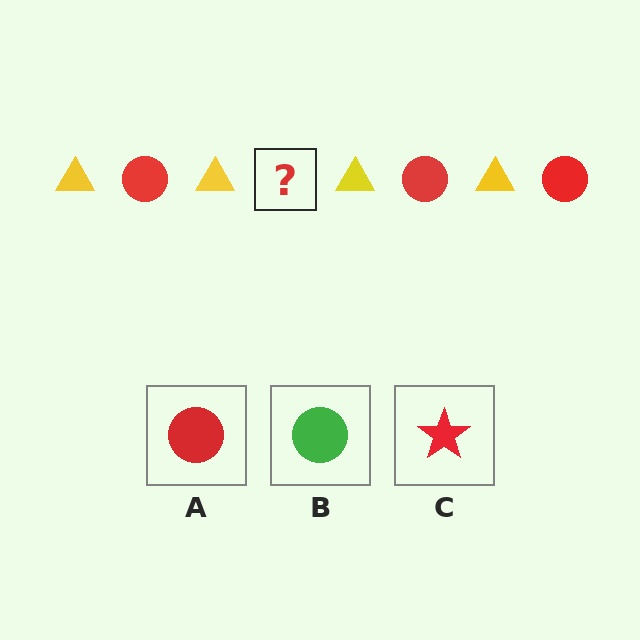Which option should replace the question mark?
Option A.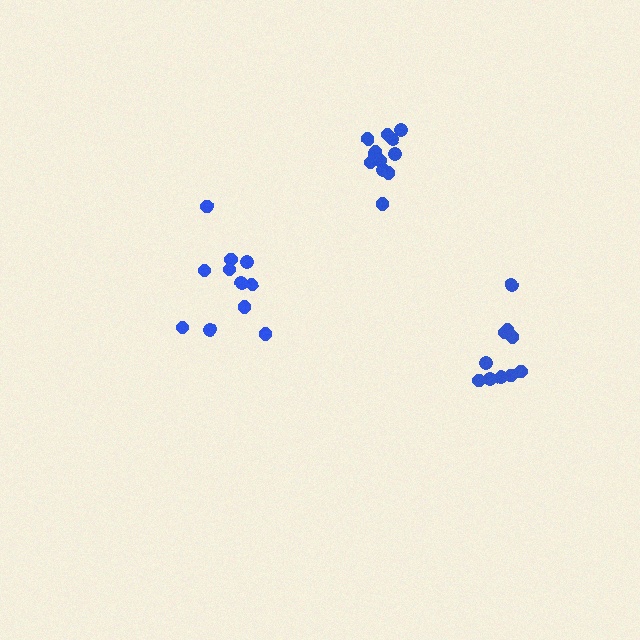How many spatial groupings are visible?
There are 3 spatial groupings.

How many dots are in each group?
Group 1: 11 dots, Group 2: 10 dots, Group 3: 12 dots (33 total).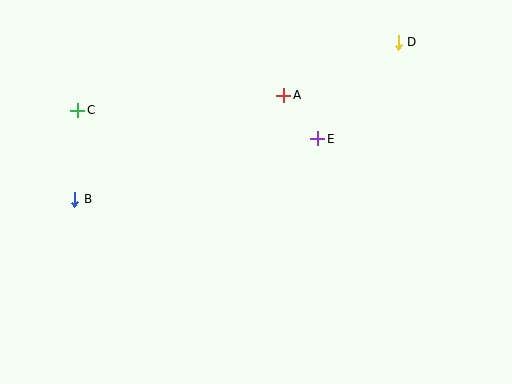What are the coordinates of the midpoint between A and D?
The midpoint between A and D is at (341, 69).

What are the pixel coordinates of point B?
Point B is at (75, 199).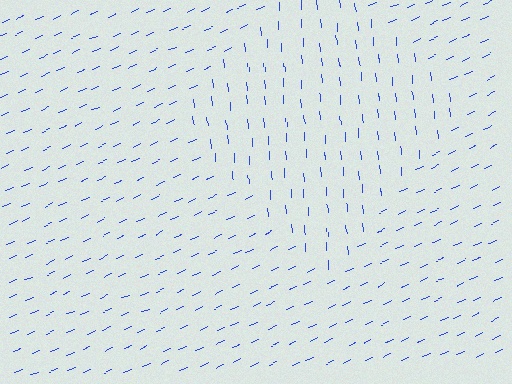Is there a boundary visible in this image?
Yes, there is a texture boundary formed by a change in line orientation.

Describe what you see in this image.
The image is filled with small blue line segments. A diamond region in the image has lines oriented differently from the surrounding lines, creating a visible texture boundary.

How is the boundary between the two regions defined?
The boundary is defined purely by a change in line orientation (approximately 71 degrees difference). All lines are the same color and thickness.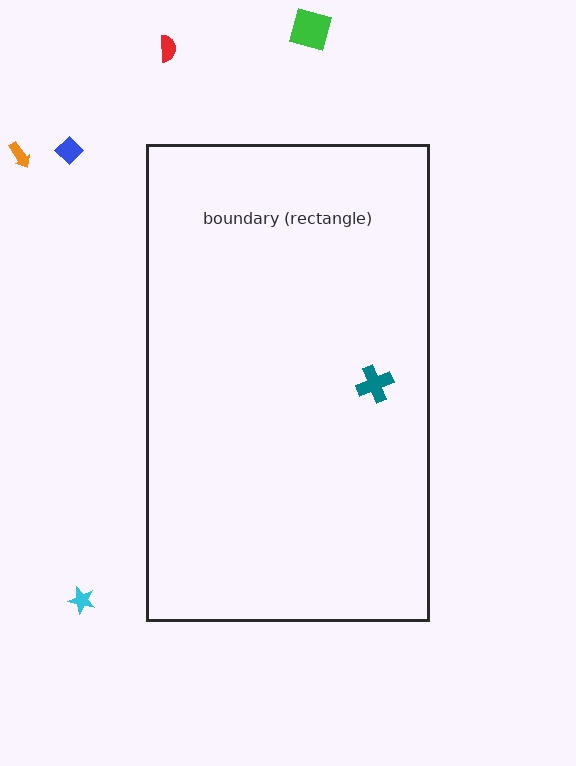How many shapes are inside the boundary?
1 inside, 5 outside.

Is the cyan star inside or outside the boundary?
Outside.